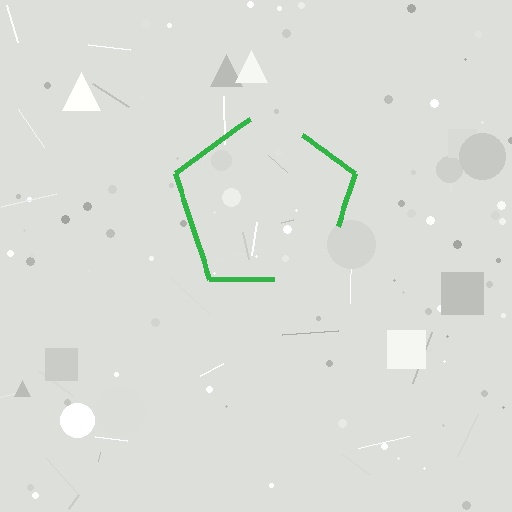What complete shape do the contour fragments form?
The contour fragments form a pentagon.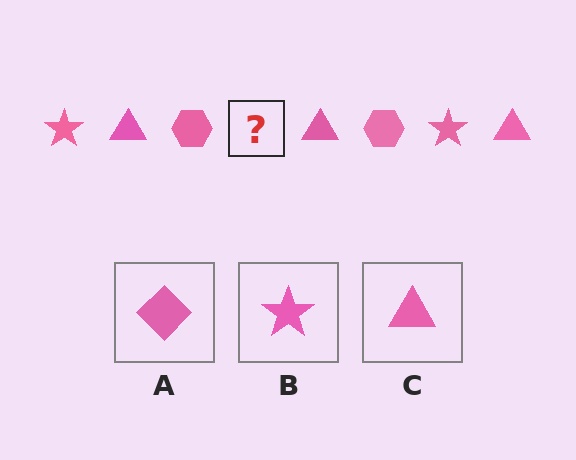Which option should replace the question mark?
Option B.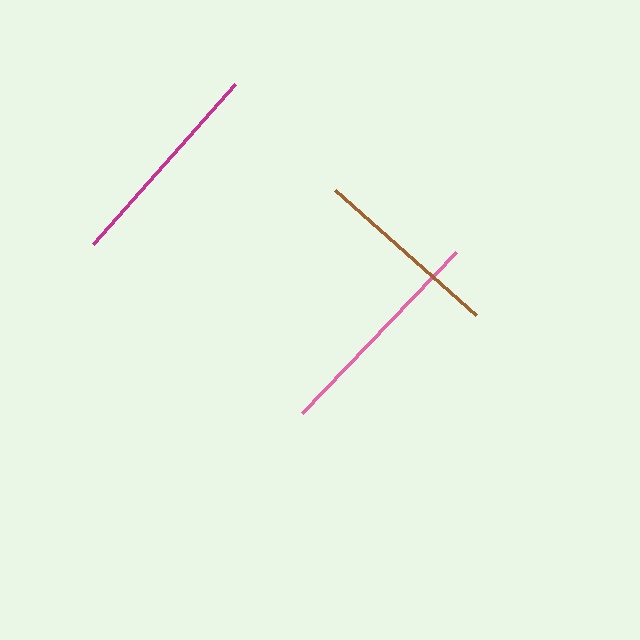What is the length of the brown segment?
The brown segment is approximately 189 pixels long.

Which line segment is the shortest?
The brown line is the shortest at approximately 189 pixels.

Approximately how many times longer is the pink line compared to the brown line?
The pink line is approximately 1.2 times the length of the brown line.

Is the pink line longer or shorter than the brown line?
The pink line is longer than the brown line.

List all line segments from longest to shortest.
From longest to shortest: pink, magenta, brown.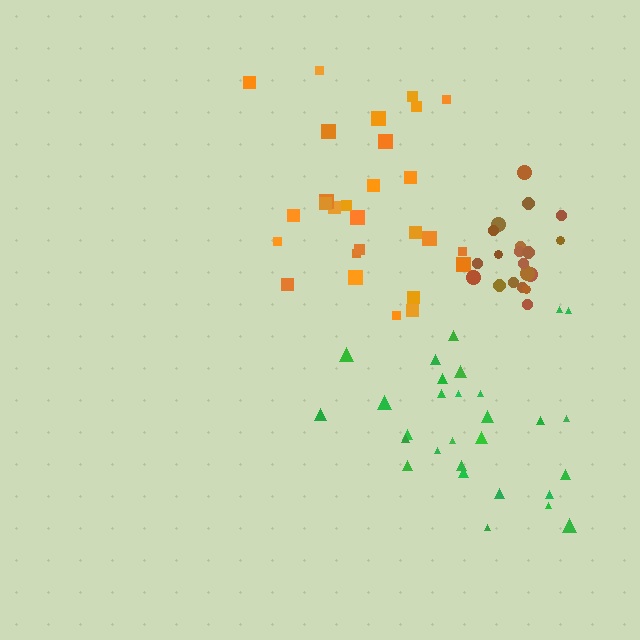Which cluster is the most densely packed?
Brown.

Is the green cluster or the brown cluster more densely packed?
Brown.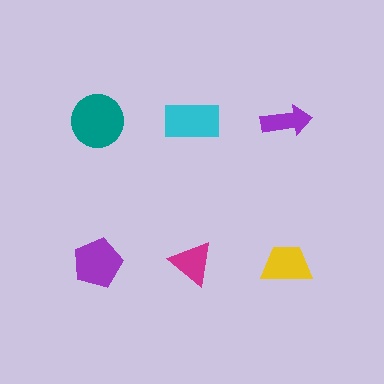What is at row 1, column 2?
A cyan rectangle.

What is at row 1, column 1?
A teal circle.